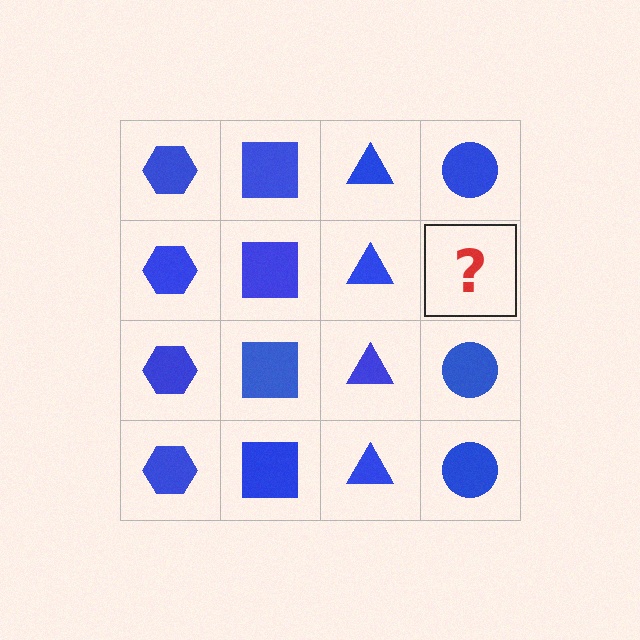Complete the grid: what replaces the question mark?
The question mark should be replaced with a blue circle.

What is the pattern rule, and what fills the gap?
The rule is that each column has a consistent shape. The gap should be filled with a blue circle.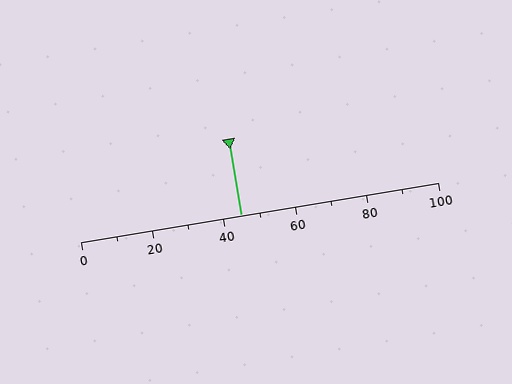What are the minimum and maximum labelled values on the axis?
The axis runs from 0 to 100.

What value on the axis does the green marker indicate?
The marker indicates approximately 45.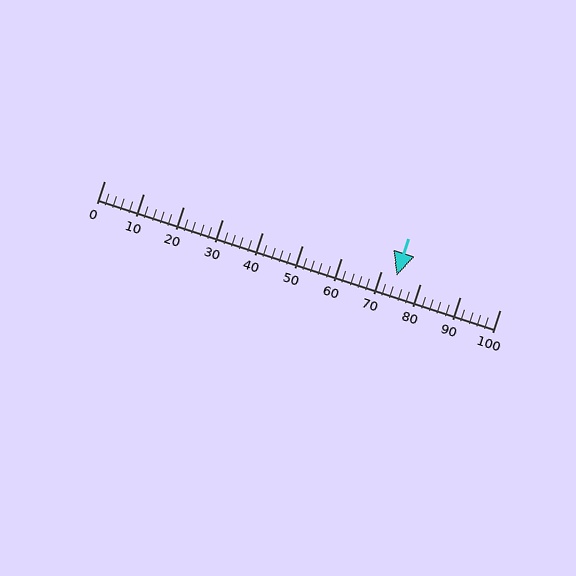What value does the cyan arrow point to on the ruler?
The cyan arrow points to approximately 74.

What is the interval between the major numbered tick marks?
The major tick marks are spaced 10 units apart.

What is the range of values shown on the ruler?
The ruler shows values from 0 to 100.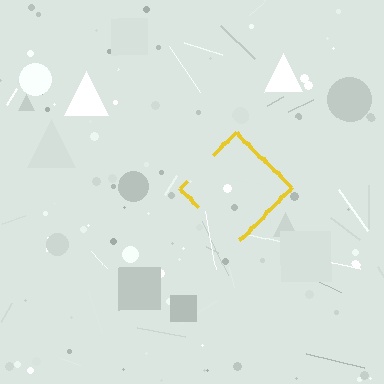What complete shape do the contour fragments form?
The contour fragments form a diamond.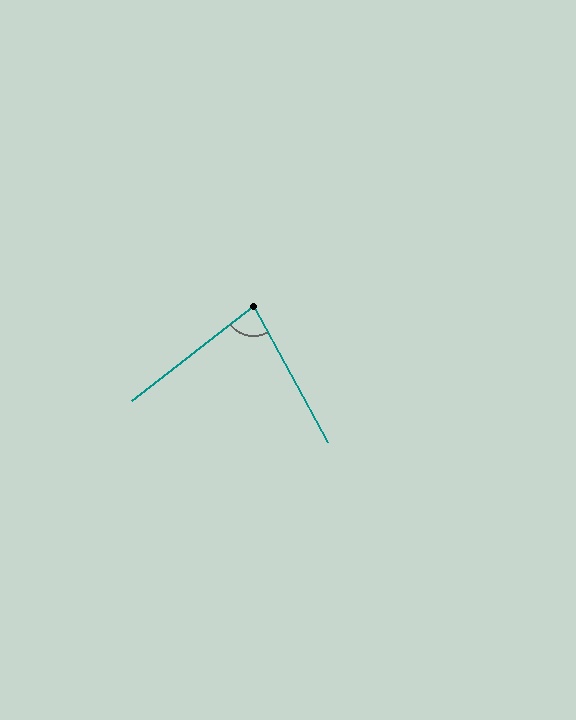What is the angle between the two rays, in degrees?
Approximately 80 degrees.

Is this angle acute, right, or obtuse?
It is acute.